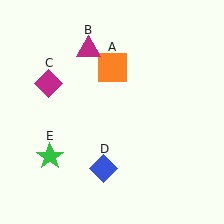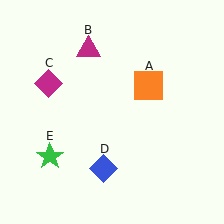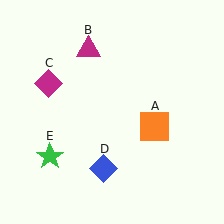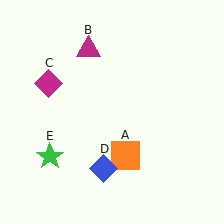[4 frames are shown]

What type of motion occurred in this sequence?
The orange square (object A) rotated clockwise around the center of the scene.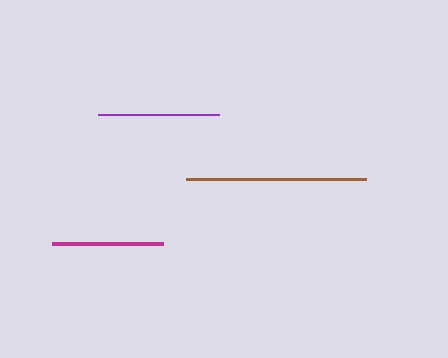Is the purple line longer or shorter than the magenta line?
The purple line is longer than the magenta line.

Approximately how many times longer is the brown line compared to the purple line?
The brown line is approximately 1.5 times the length of the purple line.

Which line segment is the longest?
The brown line is the longest at approximately 180 pixels.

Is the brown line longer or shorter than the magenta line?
The brown line is longer than the magenta line.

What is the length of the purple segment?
The purple segment is approximately 122 pixels long.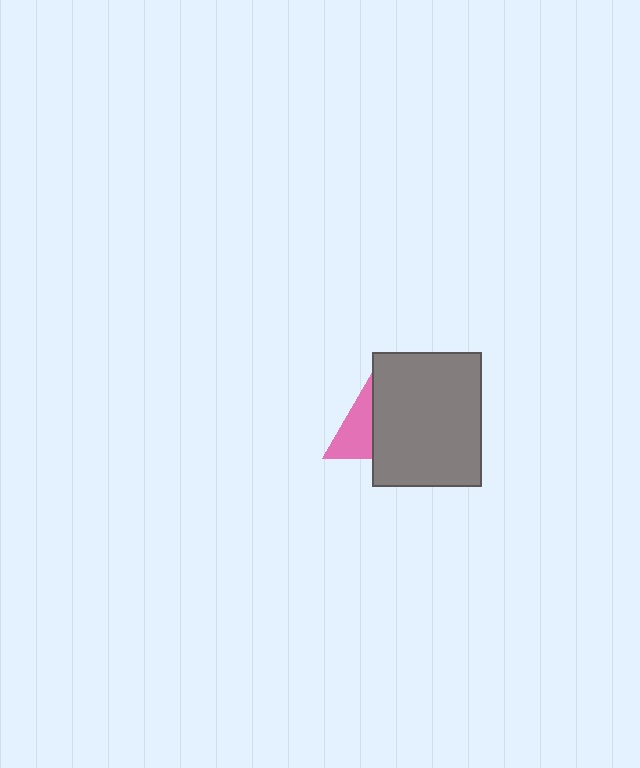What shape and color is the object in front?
The object in front is a gray rectangle.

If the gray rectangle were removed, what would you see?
You would see the complete pink triangle.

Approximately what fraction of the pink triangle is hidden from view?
Roughly 58% of the pink triangle is hidden behind the gray rectangle.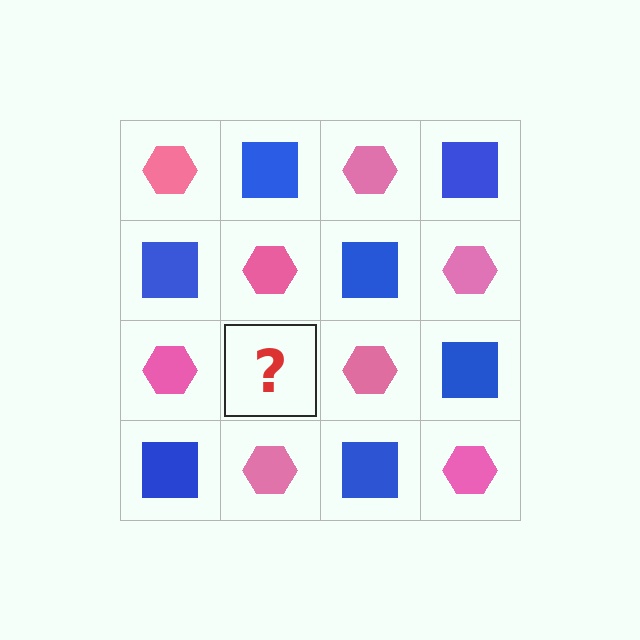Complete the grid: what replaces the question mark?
The question mark should be replaced with a blue square.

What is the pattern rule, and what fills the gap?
The rule is that it alternates pink hexagon and blue square in a checkerboard pattern. The gap should be filled with a blue square.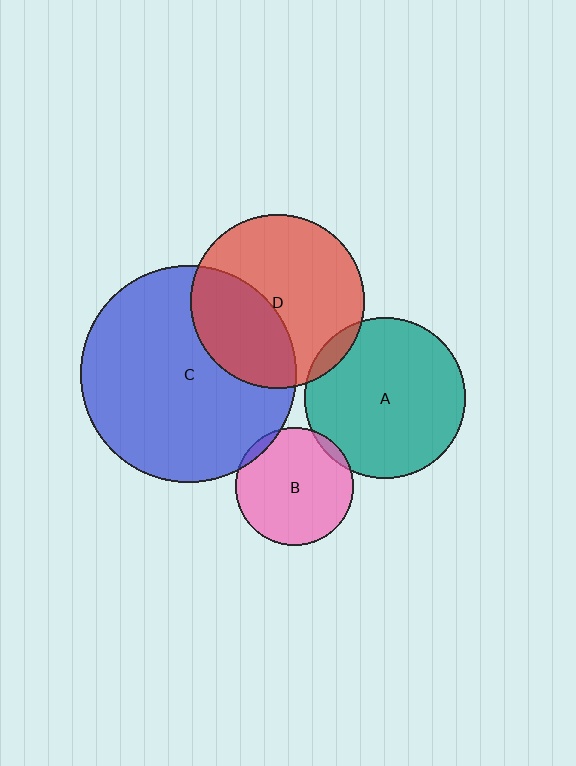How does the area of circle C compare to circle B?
Approximately 3.4 times.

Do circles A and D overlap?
Yes.